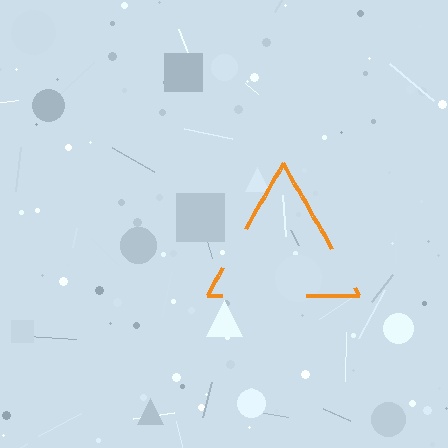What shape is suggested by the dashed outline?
The dashed outline suggests a triangle.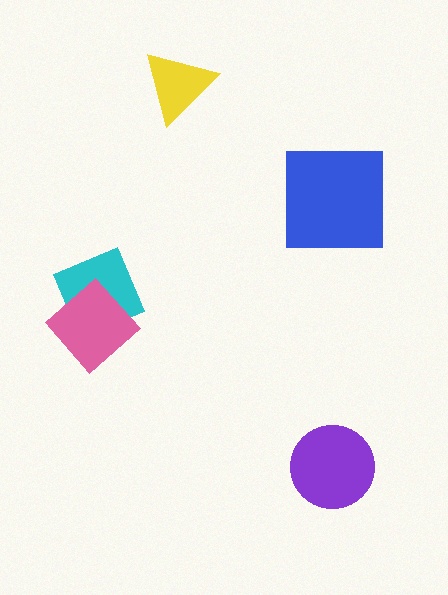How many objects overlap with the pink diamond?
1 object overlaps with the pink diamond.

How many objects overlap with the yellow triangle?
0 objects overlap with the yellow triangle.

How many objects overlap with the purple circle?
0 objects overlap with the purple circle.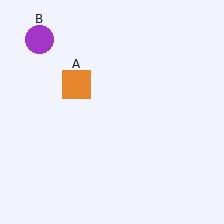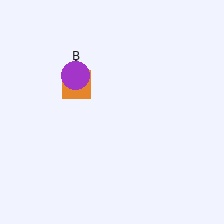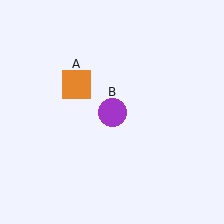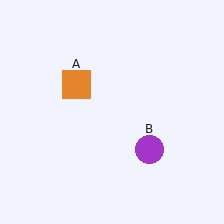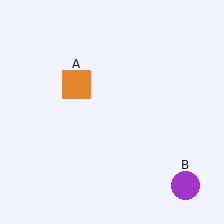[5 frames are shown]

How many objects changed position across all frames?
1 object changed position: purple circle (object B).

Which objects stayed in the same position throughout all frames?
Orange square (object A) remained stationary.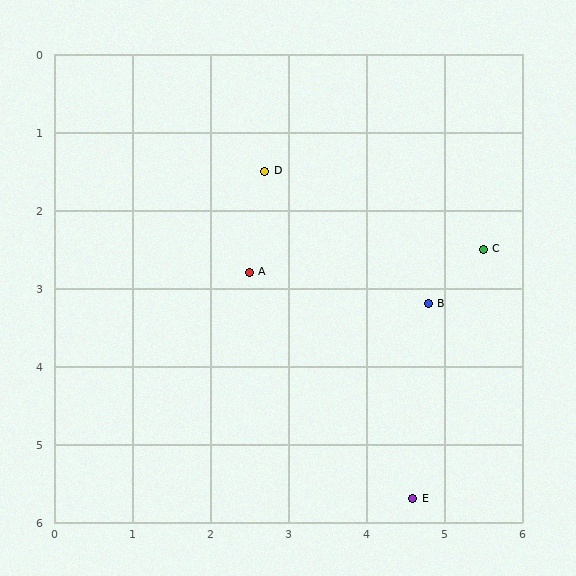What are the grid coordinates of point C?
Point C is at approximately (5.5, 2.5).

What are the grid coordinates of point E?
Point E is at approximately (4.6, 5.7).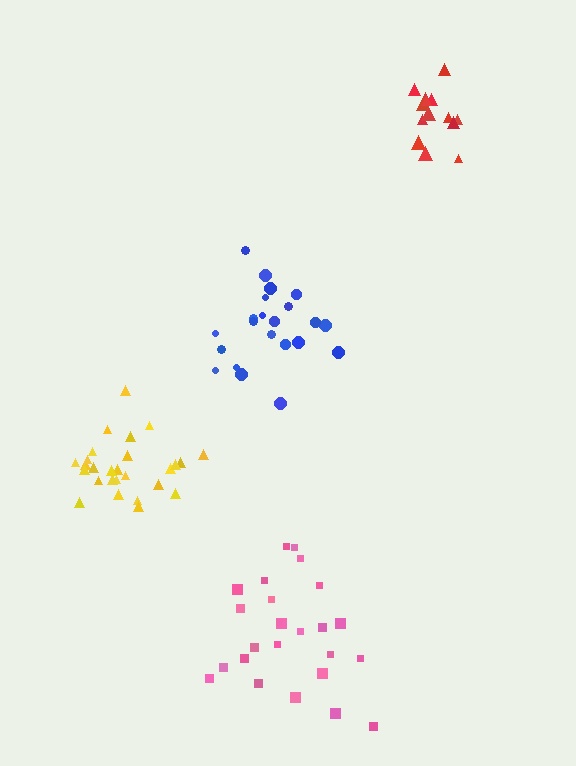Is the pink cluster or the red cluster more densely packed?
Red.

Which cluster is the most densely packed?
Yellow.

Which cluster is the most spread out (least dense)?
Pink.